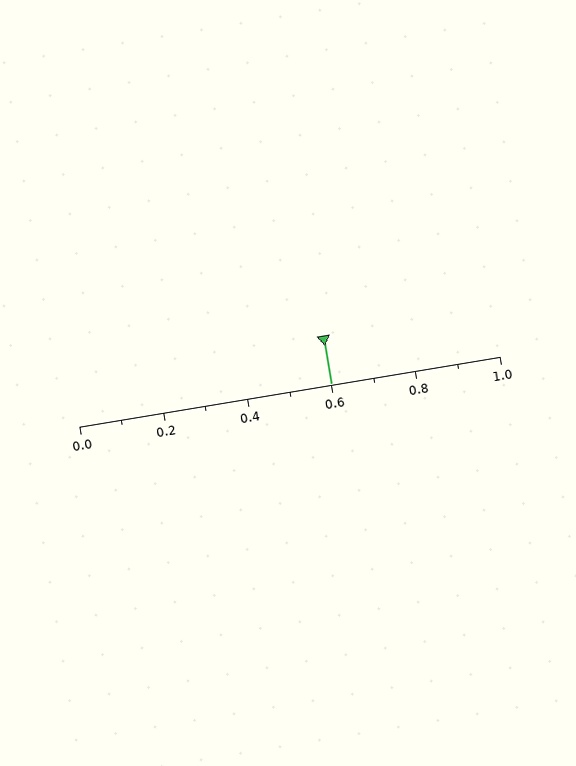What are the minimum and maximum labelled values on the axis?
The axis runs from 0.0 to 1.0.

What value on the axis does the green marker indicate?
The marker indicates approximately 0.6.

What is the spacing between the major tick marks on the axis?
The major ticks are spaced 0.2 apart.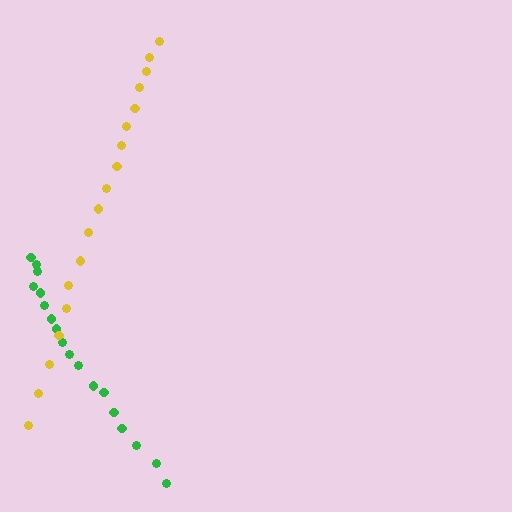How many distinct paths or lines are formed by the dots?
There are 2 distinct paths.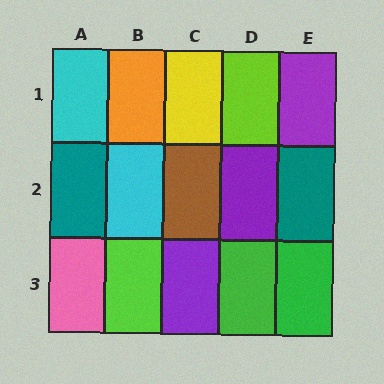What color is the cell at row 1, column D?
Lime.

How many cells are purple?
3 cells are purple.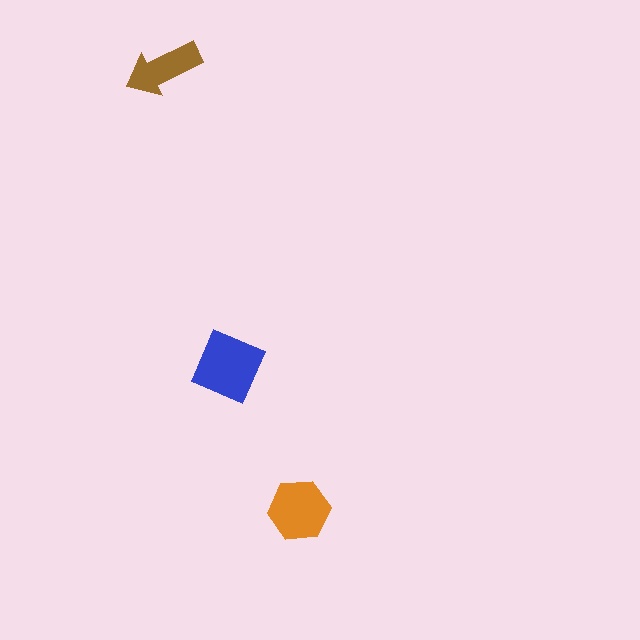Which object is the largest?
The blue square.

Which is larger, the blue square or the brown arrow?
The blue square.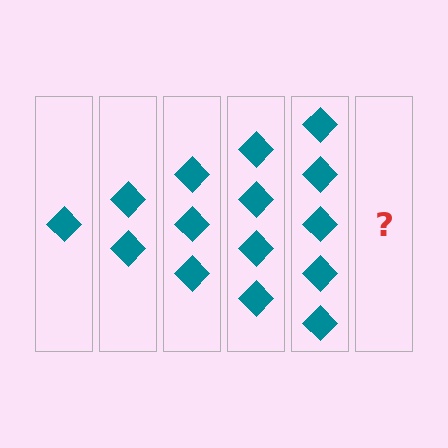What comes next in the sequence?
The next element should be 6 diamonds.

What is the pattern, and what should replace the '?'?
The pattern is that each step adds one more diamond. The '?' should be 6 diamonds.